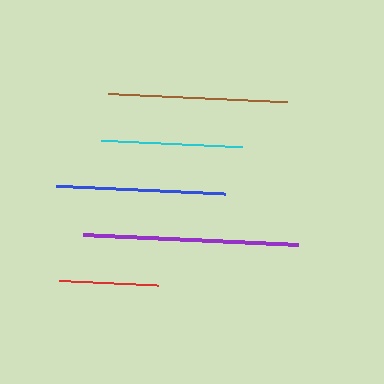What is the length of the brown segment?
The brown segment is approximately 180 pixels long.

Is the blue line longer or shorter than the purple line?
The purple line is longer than the blue line.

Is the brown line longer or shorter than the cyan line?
The brown line is longer than the cyan line.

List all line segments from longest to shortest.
From longest to shortest: purple, brown, blue, cyan, red.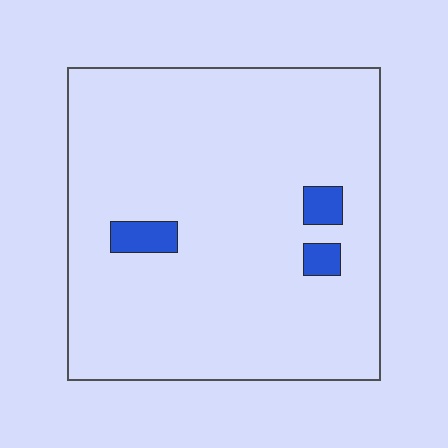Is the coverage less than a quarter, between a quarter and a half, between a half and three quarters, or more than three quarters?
Less than a quarter.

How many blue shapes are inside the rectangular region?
3.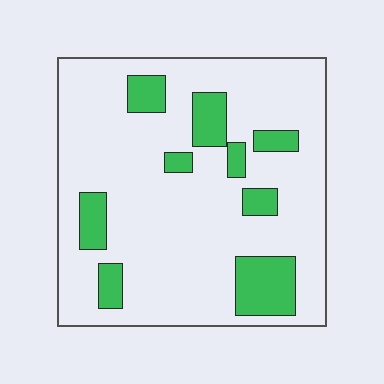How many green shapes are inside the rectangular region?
9.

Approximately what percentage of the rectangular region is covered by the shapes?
Approximately 20%.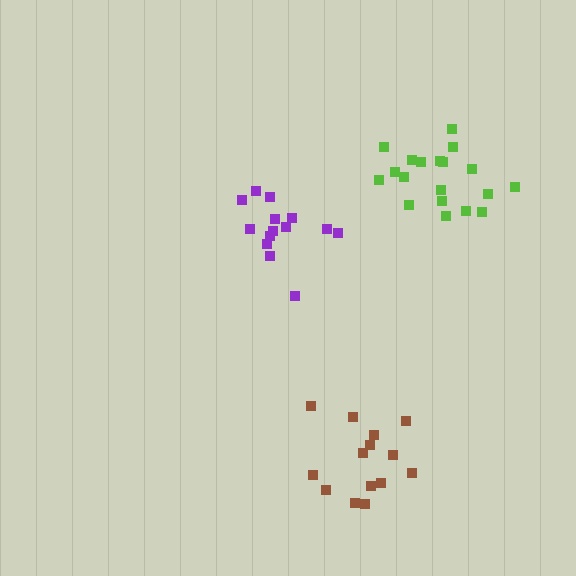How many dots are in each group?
Group 1: 14 dots, Group 2: 14 dots, Group 3: 19 dots (47 total).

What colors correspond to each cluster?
The clusters are colored: brown, purple, lime.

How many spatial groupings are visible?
There are 3 spatial groupings.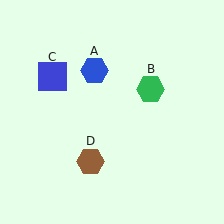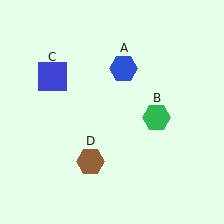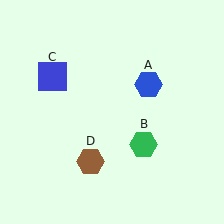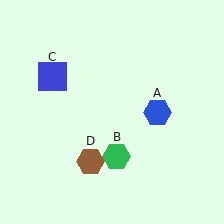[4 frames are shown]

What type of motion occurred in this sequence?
The blue hexagon (object A), green hexagon (object B) rotated clockwise around the center of the scene.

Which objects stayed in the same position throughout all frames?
Blue square (object C) and brown hexagon (object D) remained stationary.